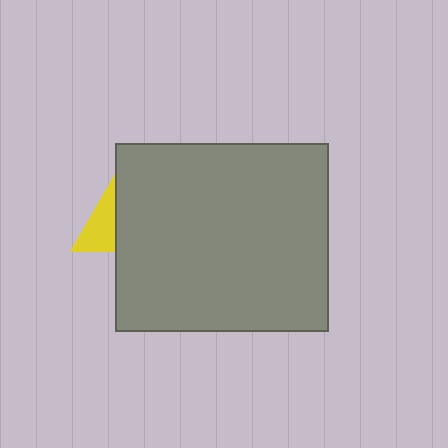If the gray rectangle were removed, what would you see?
You would see the complete yellow triangle.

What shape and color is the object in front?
The object in front is a gray rectangle.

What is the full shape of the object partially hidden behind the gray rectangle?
The partially hidden object is a yellow triangle.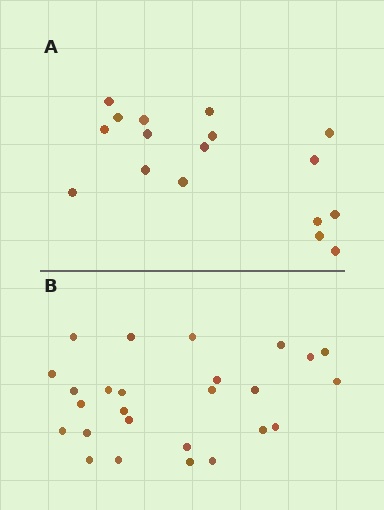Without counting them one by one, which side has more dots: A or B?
Region B (the bottom region) has more dots.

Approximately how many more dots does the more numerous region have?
Region B has roughly 8 or so more dots than region A.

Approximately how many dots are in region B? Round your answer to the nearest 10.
About 30 dots. (The exact count is 26, which rounds to 30.)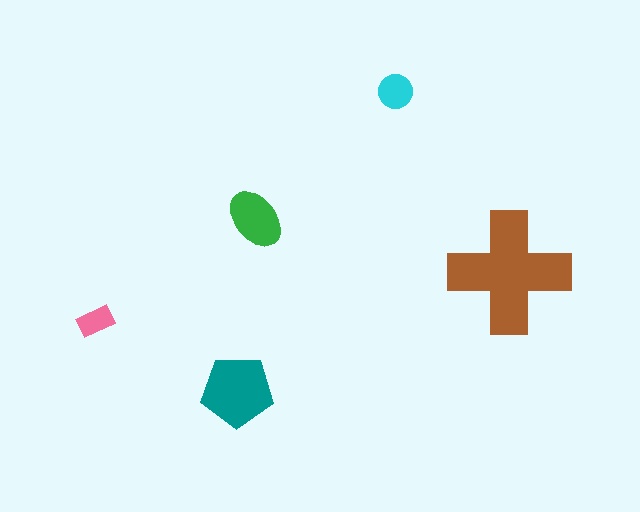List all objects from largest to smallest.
The brown cross, the teal pentagon, the green ellipse, the cyan circle, the pink rectangle.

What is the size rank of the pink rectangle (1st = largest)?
5th.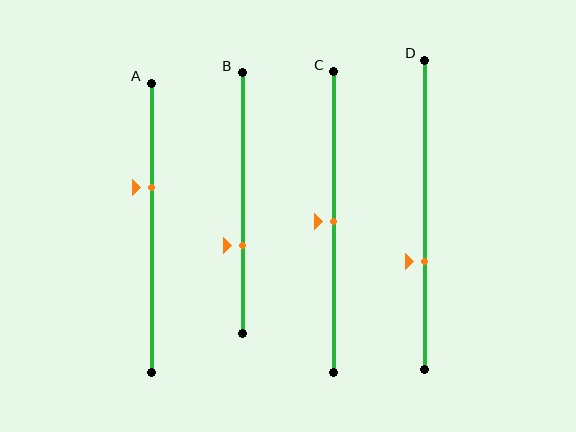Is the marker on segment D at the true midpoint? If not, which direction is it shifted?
No, the marker on segment D is shifted downward by about 15% of the segment length.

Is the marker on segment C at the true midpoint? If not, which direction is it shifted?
Yes, the marker on segment C is at the true midpoint.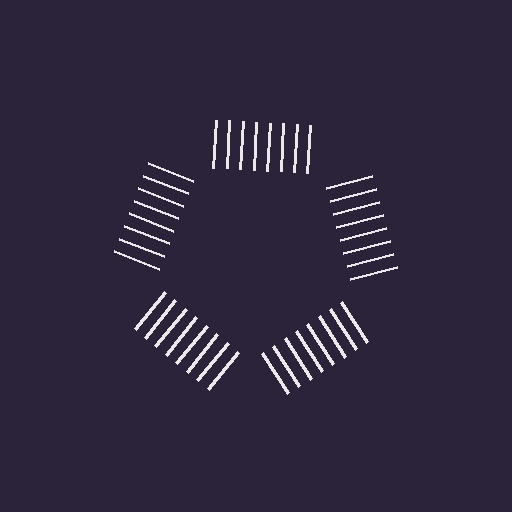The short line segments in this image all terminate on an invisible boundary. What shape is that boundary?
An illusory pentagon — the line segments terminate on its edges but no continuous stroke is drawn.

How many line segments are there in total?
40 — 8 along each of the 5 edges.